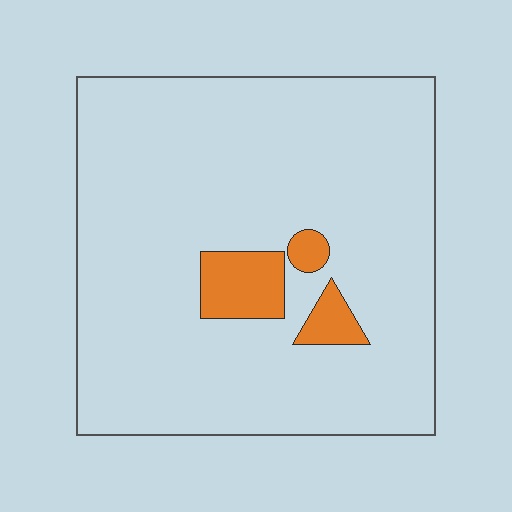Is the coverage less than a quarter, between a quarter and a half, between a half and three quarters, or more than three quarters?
Less than a quarter.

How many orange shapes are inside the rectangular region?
3.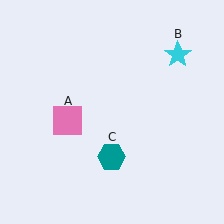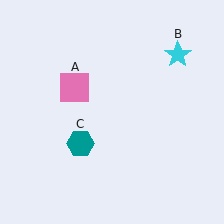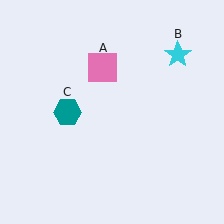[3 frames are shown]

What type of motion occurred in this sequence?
The pink square (object A), teal hexagon (object C) rotated clockwise around the center of the scene.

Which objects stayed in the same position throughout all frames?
Cyan star (object B) remained stationary.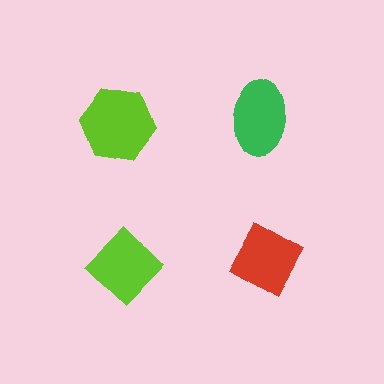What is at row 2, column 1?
A lime diamond.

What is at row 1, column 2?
A green ellipse.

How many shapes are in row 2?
2 shapes.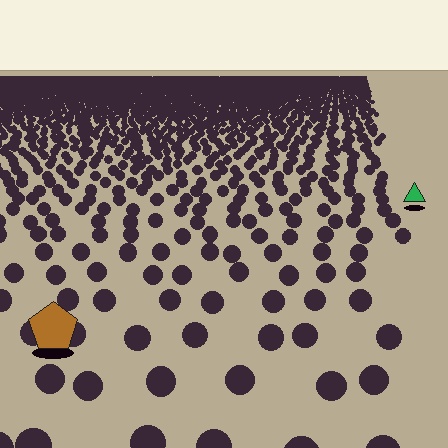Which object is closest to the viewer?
The brown pentagon is closest. The texture marks near it are larger and more spread out.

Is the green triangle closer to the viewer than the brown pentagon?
No. The brown pentagon is closer — you can tell from the texture gradient: the ground texture is coarser near it.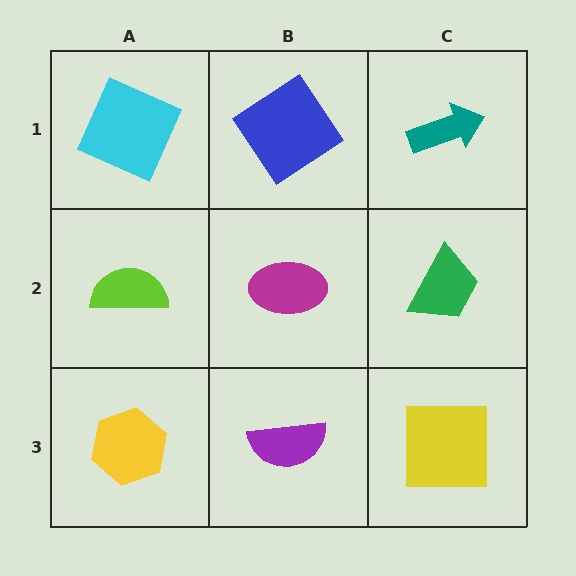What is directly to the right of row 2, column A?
A magenta ellipse.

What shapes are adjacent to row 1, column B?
A magenta ellipse (row 2, column B), a cyan square (row 1, column A), a teal arrow (row 1, column C).